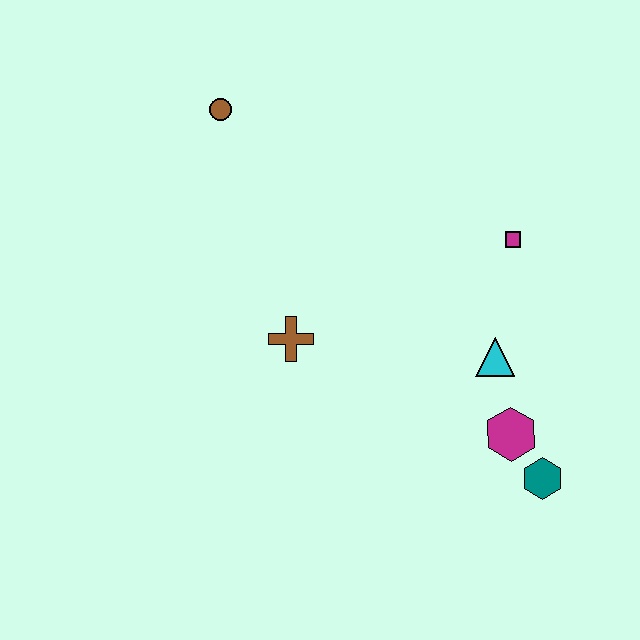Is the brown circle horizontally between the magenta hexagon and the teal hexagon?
No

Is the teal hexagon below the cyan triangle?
Yes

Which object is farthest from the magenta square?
The brown circle is farthest from the magenta square.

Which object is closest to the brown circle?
The brown cross is closest to the brown circle.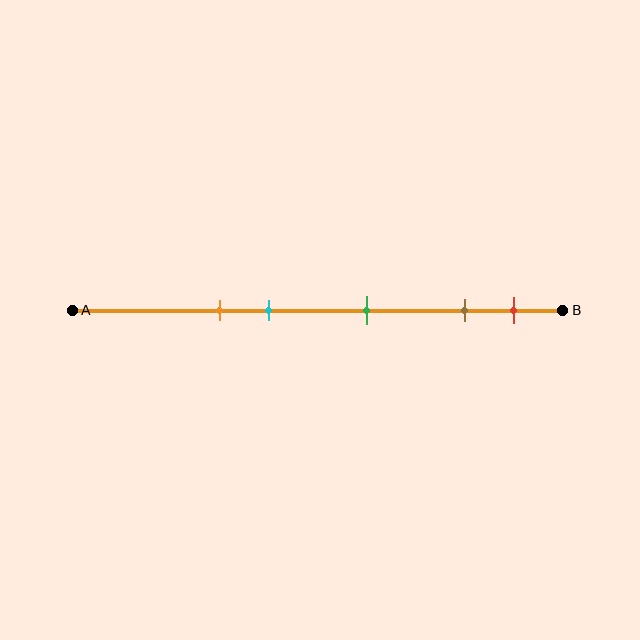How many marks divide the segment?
There are 5 marks dividing the segment.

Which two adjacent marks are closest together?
The brown and red marks are the closest adjacent pair.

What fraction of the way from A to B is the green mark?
The green mark is approximately 60% (0.6) of the way from A to B.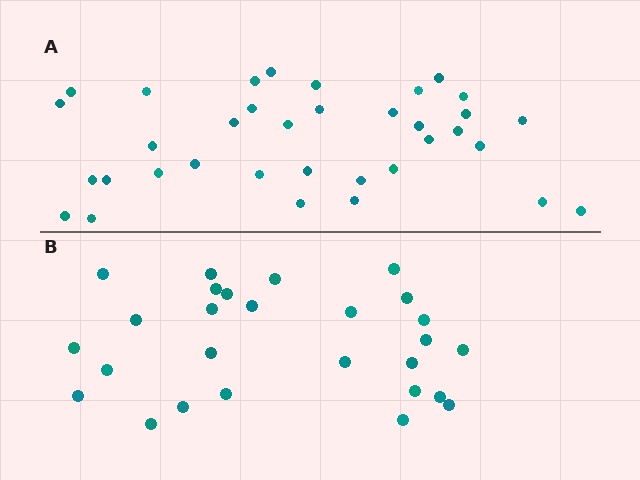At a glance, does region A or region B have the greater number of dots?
Region A (the top region) has more dots.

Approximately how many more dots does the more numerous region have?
Region A has roughly 8 or so more dots than region B.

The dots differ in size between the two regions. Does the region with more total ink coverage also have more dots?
No. Region B has more total ink coverage because its dots are larger, but region A actually contains more individual dots. Total area can be misleading — the number of items is what matters here.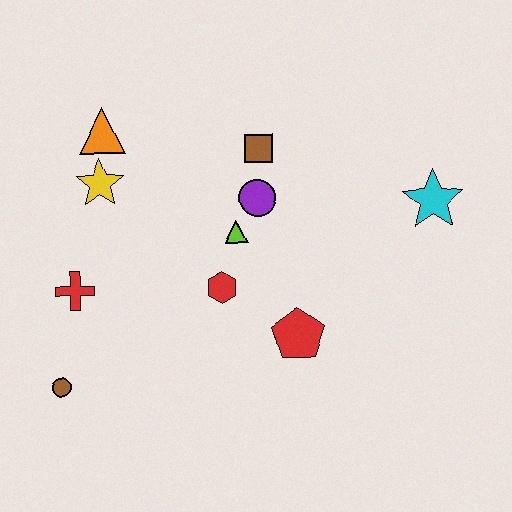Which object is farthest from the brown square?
The brown circle is farthest from the brown square.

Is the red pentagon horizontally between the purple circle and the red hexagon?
No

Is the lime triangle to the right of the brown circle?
Yes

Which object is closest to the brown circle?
The red cross is closest to the brown circle.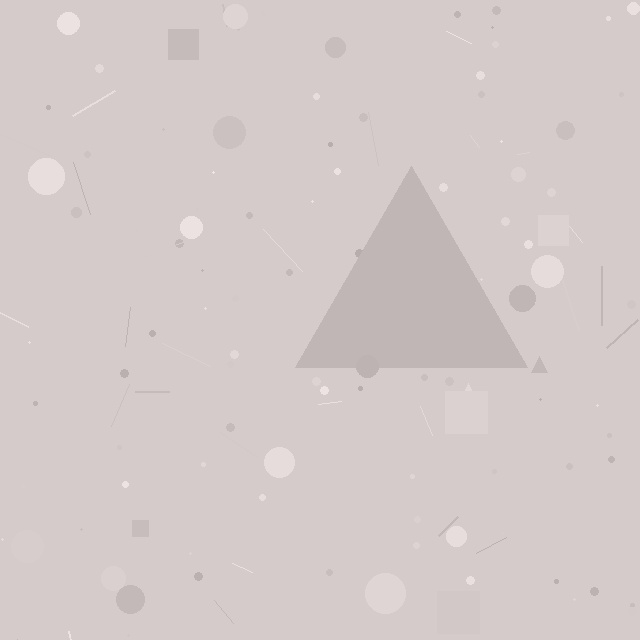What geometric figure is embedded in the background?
A triangle is embedded in the background.